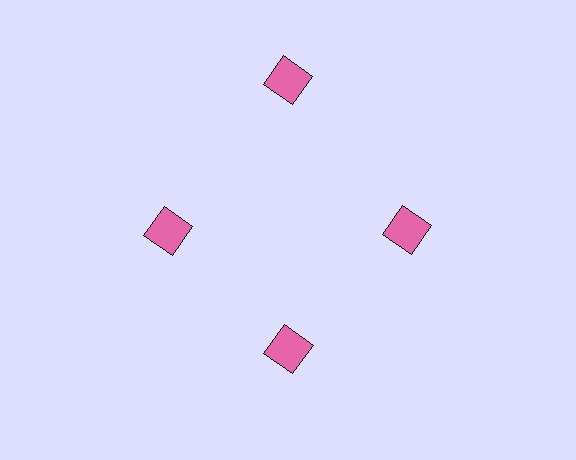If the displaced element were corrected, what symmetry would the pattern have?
It would have 4-fold rotational symmetry — the pattern would map onto itself every 90 degrees.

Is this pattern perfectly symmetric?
No. The 4 pink squares are arranged in a ring, but one element near the 12 o'clock position is pushed outward from the center, breaking the 4-fold rotational symmetry.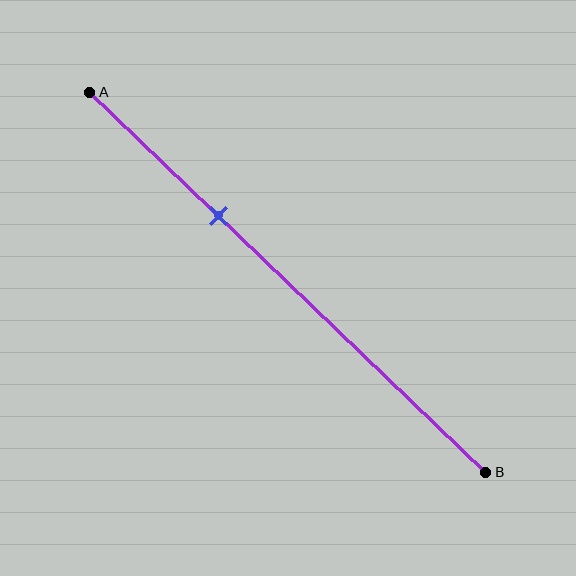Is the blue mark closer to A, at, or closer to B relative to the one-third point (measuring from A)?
The blue mark is approximately at the one-third point of segment AB.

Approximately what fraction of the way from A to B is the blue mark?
The blue mark is approximately 30% of the way from A to B.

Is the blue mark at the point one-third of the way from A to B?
Yes, the mark is approximately at the one-third point.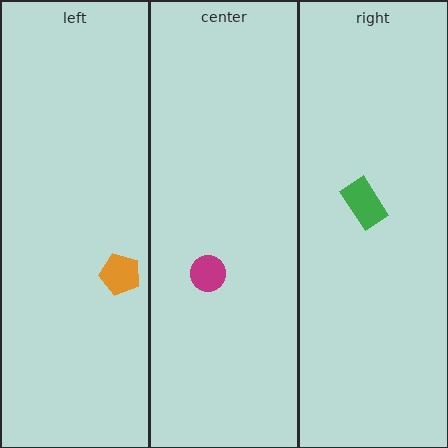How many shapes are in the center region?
1.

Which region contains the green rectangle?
The right region.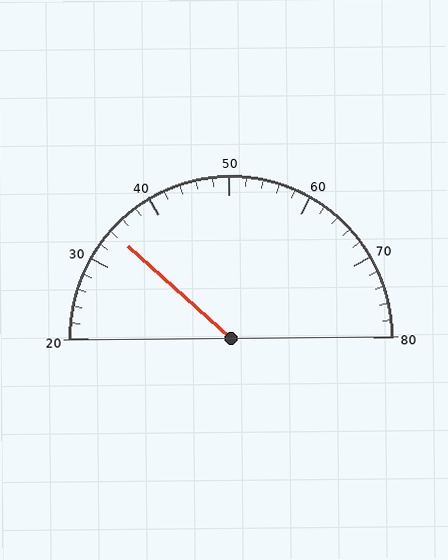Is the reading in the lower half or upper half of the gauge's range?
The reading is in the lower half of the range (20 to 80).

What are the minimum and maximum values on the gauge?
The gauge ranges from 20 to 80.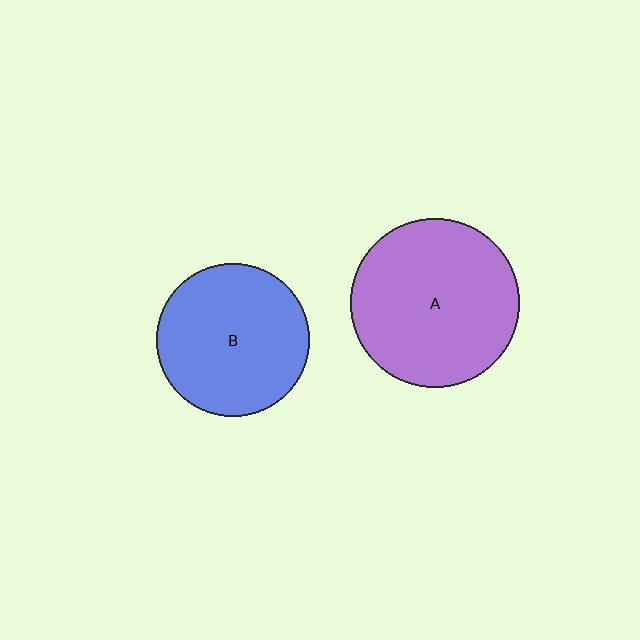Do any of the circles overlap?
No, none of the circles overlap.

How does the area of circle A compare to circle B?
Approximately 1.2 times.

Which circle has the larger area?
Circle A (purple).